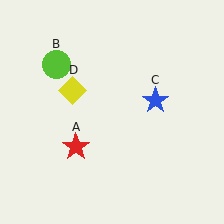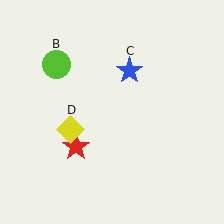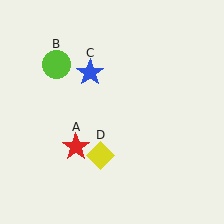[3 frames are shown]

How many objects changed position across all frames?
2 objects changed position: blue star (object C), yellow diamond (object D).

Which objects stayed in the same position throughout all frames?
Red star (object A) and lime circle (object B) remained stationary.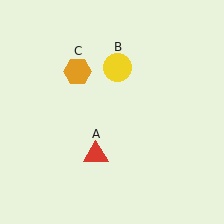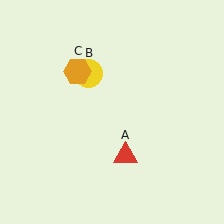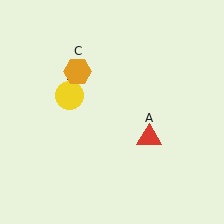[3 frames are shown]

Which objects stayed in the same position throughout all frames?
Orange hexagon (object C) remained stationary.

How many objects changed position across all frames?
2 objects changed position: red triangle (object A), yellow circle (object B).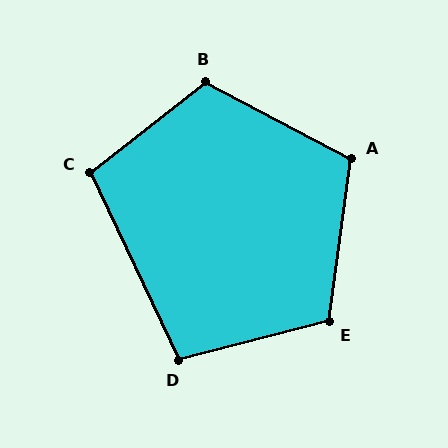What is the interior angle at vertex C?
Approximately 103 degrees (obtuse).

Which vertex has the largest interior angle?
B, at approximately 114 degrees.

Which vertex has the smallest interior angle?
D, at approximately 101 degrees.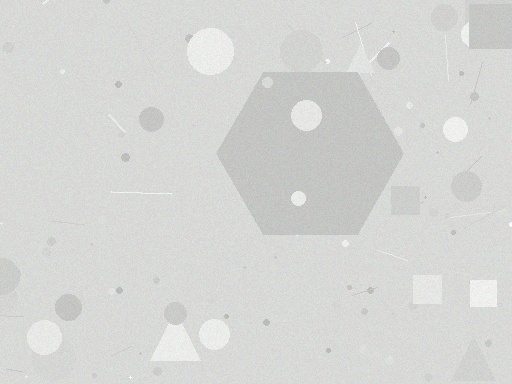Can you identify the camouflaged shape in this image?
The camouflaged shape is a hexagon.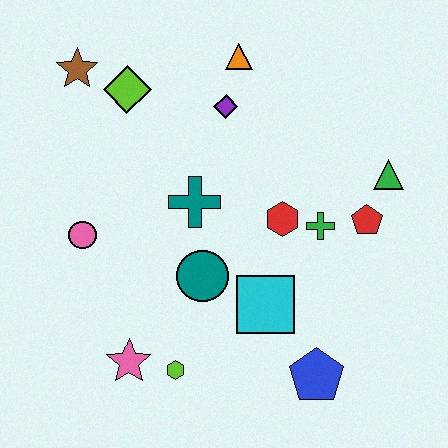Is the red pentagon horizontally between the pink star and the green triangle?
Yes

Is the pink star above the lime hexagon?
Yes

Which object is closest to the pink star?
The lime hexagon is closest to the pink star.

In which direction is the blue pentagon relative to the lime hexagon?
The blue pentagon is to the right of the lime hexagon.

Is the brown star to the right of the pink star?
No